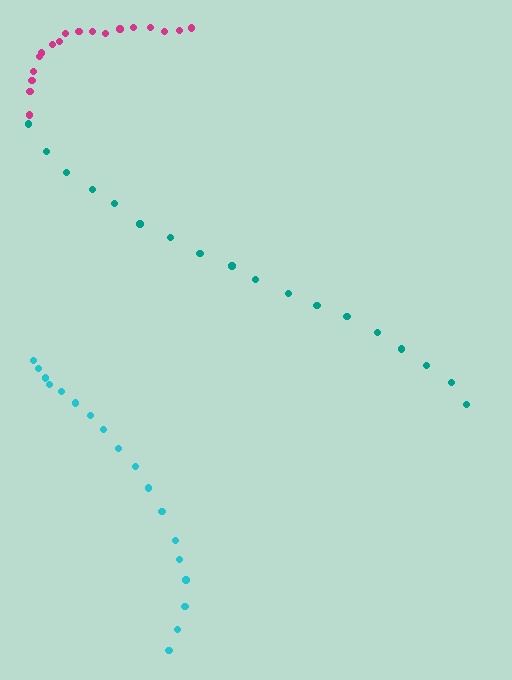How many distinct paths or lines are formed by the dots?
There are 3 distinct paths.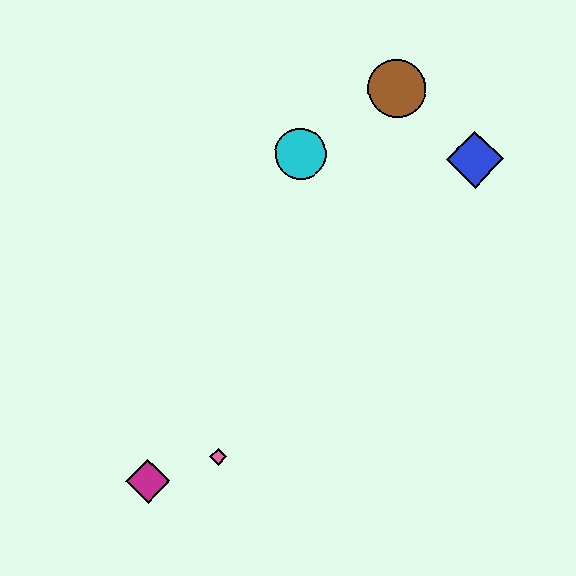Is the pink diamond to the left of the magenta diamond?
No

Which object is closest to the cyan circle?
The brown circle is closest to the cyan circle.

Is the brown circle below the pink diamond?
No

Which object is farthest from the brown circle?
The magenta diamond is farthest from the brown circle.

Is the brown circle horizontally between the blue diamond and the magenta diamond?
Yes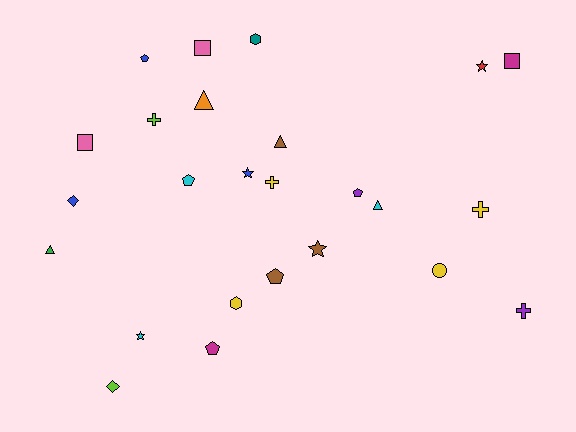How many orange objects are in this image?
There is 1 orange object.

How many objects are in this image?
There are 25 objects.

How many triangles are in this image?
There are 4 triangles.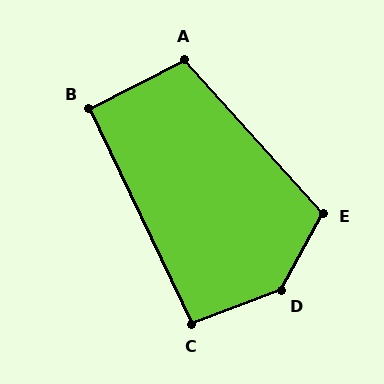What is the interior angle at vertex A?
Approximately 105 degrees (obtuse).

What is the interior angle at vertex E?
Approximately 110 degrees (obtuse).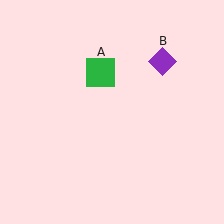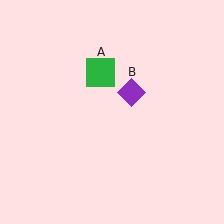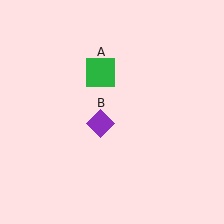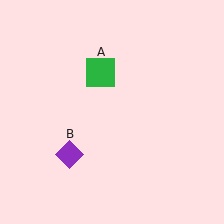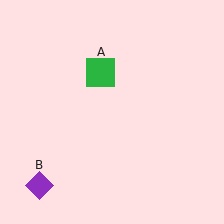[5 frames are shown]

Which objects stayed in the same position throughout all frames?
Green square (object A) remained stationary.